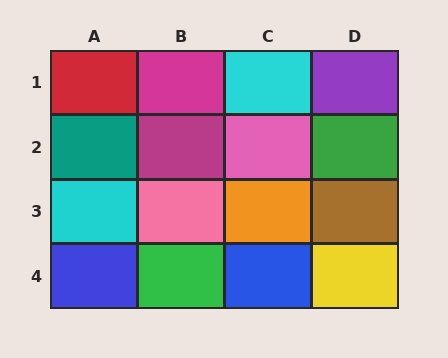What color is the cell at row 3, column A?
Cyan.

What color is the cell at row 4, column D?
Yellow.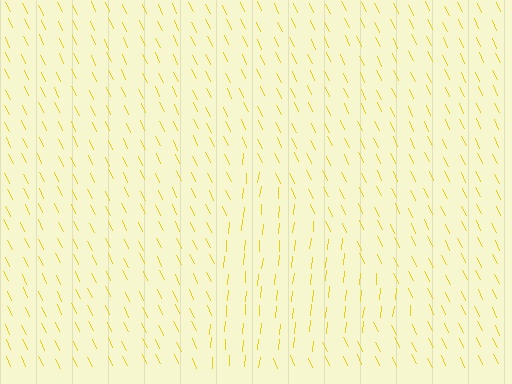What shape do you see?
I see a triangle.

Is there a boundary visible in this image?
Yes, there is a texture boundary formed by a change in line orientation.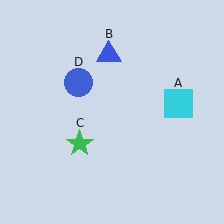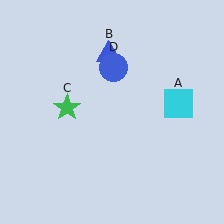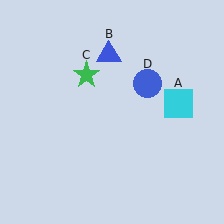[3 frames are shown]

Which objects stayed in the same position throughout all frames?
Cyan square (object A) and blue triangle (object B) remained stationary.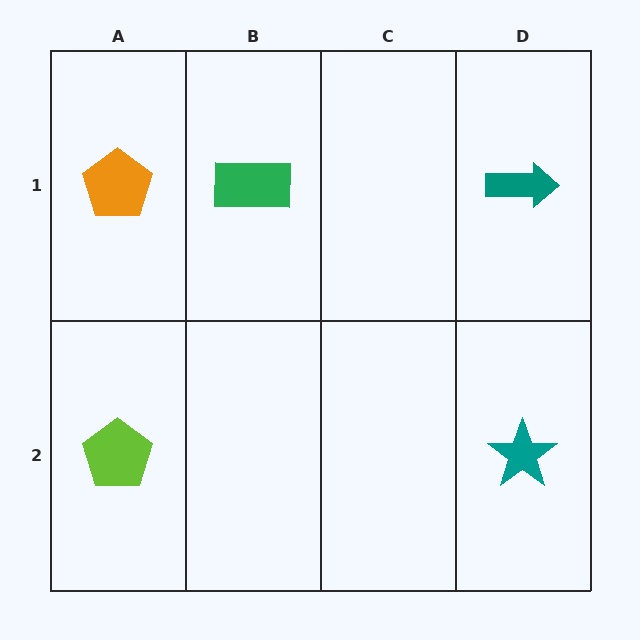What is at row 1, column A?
An orange pentagon.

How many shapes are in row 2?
2 shapes.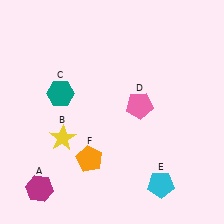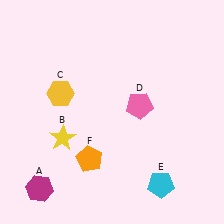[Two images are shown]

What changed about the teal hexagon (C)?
In Image 1, C is teal. In Image 2, it changed to yellow.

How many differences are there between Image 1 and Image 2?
There is 1 difference between the two images.